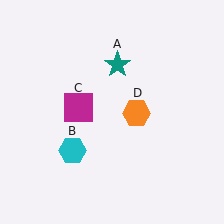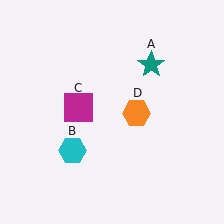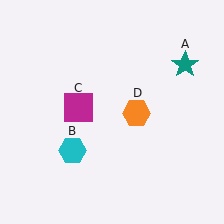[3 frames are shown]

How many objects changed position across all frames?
1 object changed position: teal star (object A).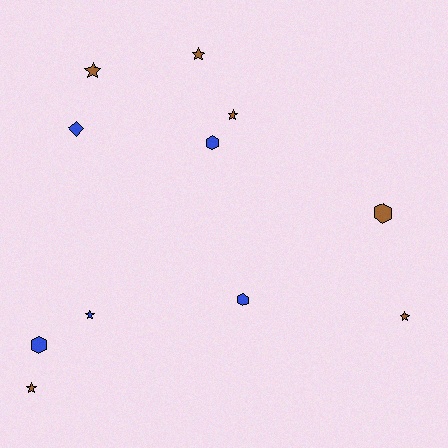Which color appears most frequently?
Brown, with 6 objects.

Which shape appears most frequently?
Star, with 6 objects.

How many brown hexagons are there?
There is 1 brown hexagon.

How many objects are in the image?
There are 11 objects.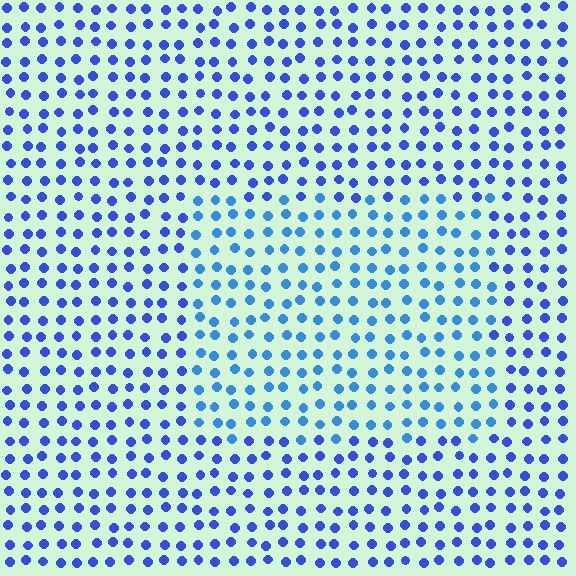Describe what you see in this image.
The image is filled with small blue elements in a uniform arrangement. A rectangle-shaped region is visible where the elements are tinted to a slightly different hue, forming a subtle color boundary.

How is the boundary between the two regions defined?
The boundary is defined purely by a slight shift in hue (about 23 degrees). Spacing, size, and orientation are identical on both sides.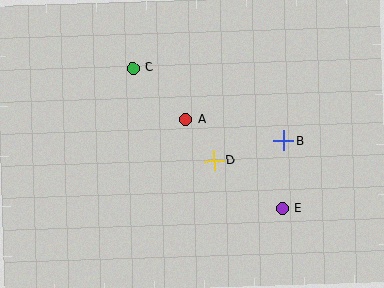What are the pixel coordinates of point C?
Point C is at (133, 68).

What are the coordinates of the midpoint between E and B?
The midpoint between E and B is at (283, 175).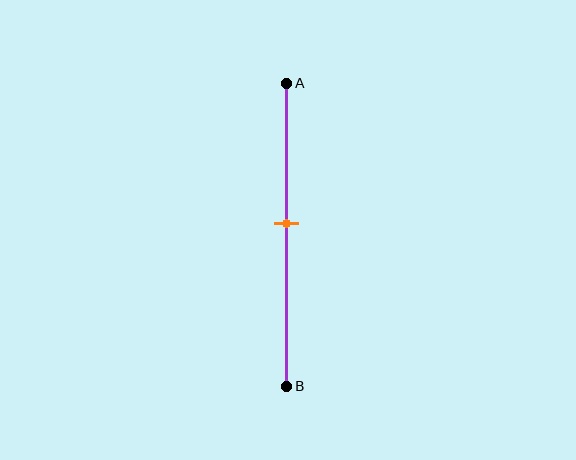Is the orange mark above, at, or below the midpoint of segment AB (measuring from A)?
The orange mark is above the midpoint of segment AB.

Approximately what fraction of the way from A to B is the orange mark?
The orange mark is approximately 45% of the way from A to B.